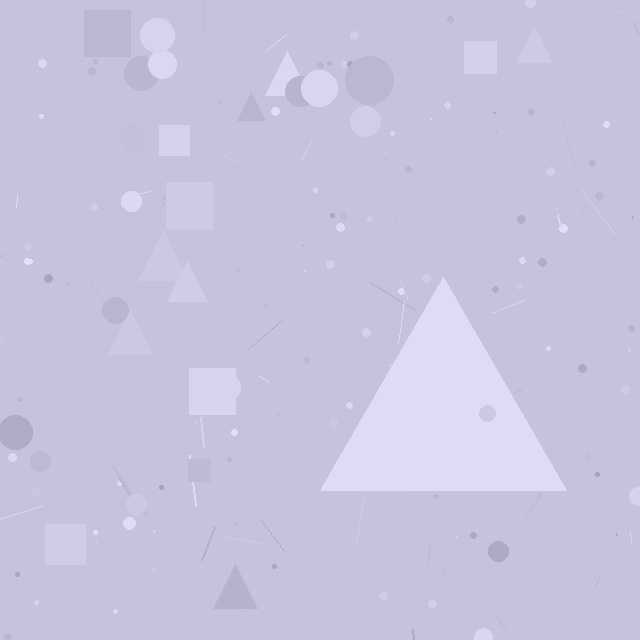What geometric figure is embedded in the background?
A triangle is embedded in the background.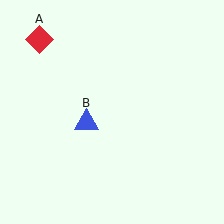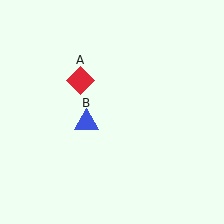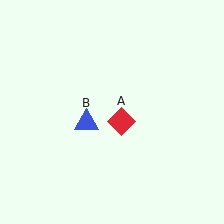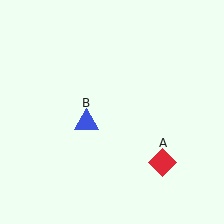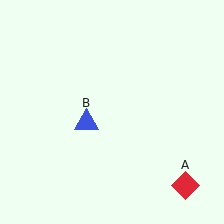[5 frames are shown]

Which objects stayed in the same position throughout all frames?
Blue triangle (object B) remained stationary.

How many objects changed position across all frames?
1 object changed position: red diamond (object A).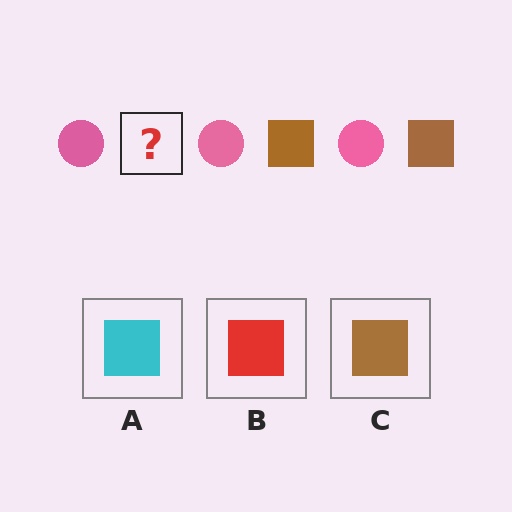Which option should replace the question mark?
Option C.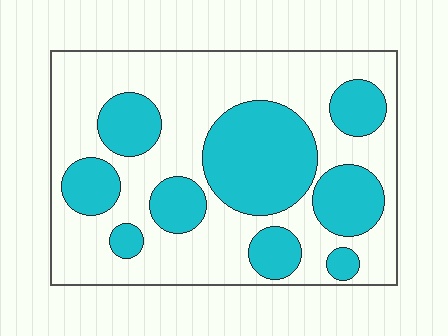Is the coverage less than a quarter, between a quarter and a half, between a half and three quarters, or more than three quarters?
Between a quarter and a half.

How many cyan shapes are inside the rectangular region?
9.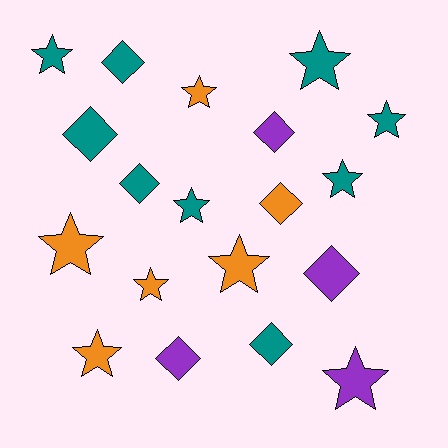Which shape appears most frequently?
Star, with 11 objects.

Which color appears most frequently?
Teal, with 9 objects.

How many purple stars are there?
There is 1 purple star.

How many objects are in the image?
There are 19 objects.